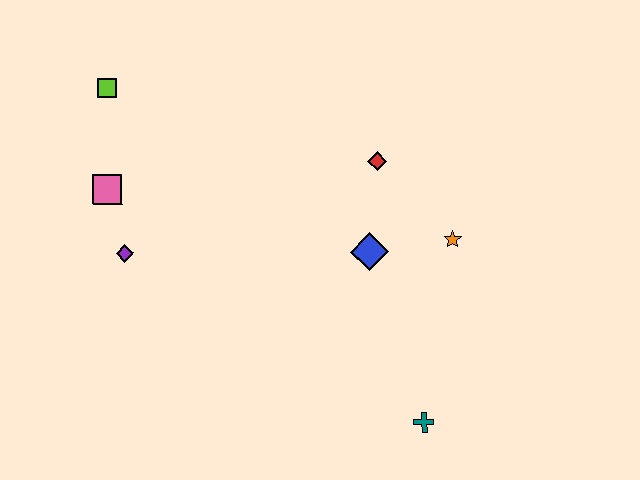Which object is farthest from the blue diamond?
The lime square is farthest from the blue diamond.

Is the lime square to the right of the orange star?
No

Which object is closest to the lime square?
The pink square is closest to the lime square.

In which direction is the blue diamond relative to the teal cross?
The blue diamond is above the teal cross.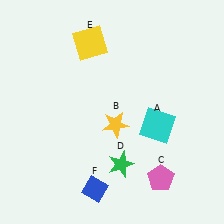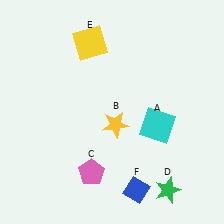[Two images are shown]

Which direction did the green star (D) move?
The green star (D) moved right.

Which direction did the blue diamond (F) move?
The blue diamond (F) moved right.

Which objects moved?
The objects that moved are: the pink pentagon (C), the green star (D), the blue diamond (F).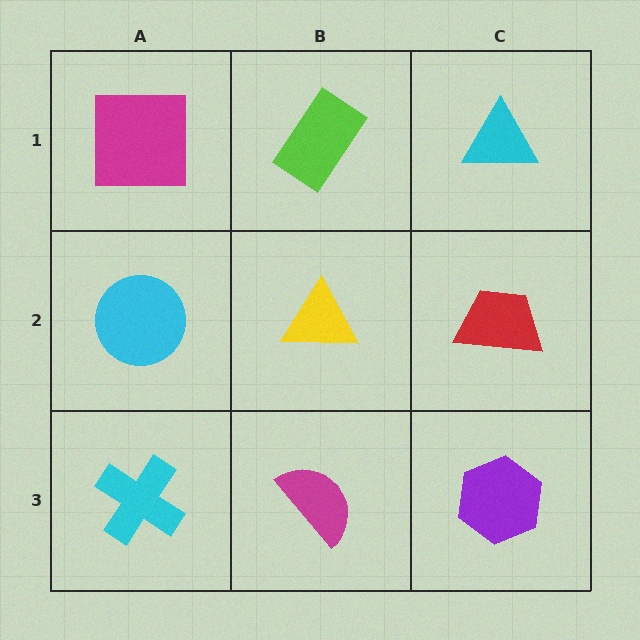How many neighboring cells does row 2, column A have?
3.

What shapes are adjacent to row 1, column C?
A red trapezoid (row 2, column C), a lime rectangle (row 1, column B).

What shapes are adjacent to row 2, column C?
A cyan triangle (row 1, column C), a purple hexagon (row 3, column C), a yellow triangle (row 2, column B).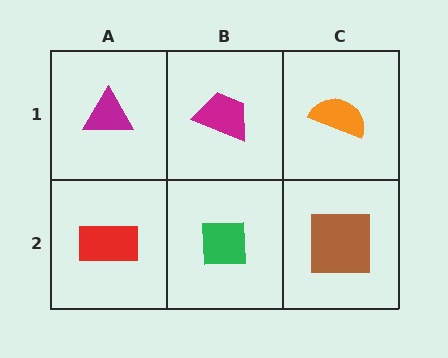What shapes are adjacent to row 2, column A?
A magenta triangle (row 1, column A), a green square (row 2, column B).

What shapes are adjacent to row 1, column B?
A green square (row 2, column B), a magenta triangle (row 1, column A), an orange semicircle (row 1, column C).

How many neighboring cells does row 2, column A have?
2.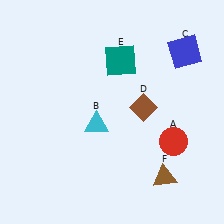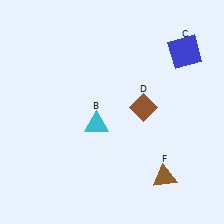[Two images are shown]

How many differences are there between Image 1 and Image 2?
There are 2 differences between the two images.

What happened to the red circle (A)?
The red circle (A) was removed in Image 2. It was in the bottom-right area of Image 1.